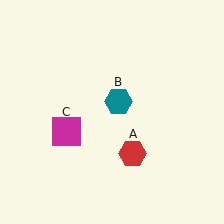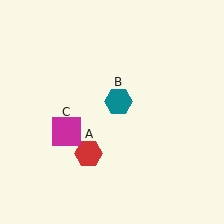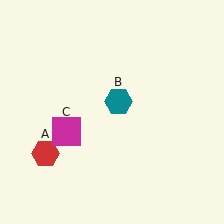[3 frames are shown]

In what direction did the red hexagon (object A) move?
The red hexagon (object A) moved left.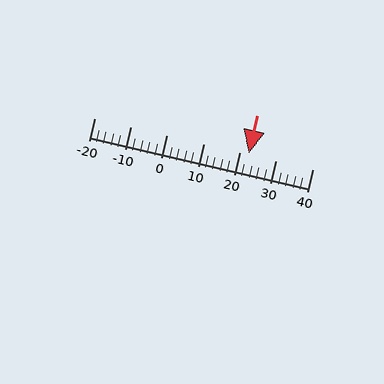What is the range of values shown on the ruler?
The ruler shows values from -20 to 40.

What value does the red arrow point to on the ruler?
The red arrow points to approximately 22.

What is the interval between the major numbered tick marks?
The major tick marks are spaced 10 units apart.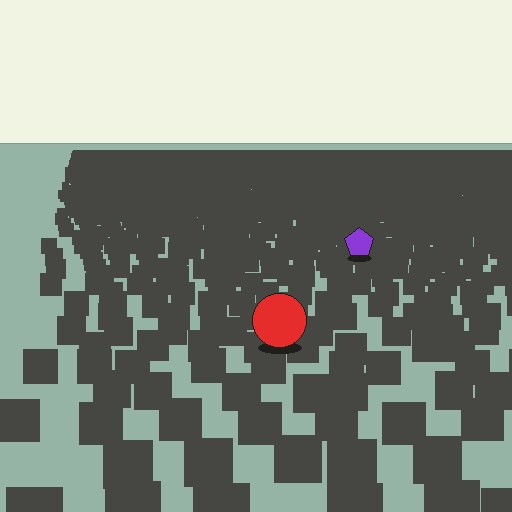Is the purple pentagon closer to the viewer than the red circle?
No. The red circle is closer — you can tell from the texture gradient: the ground texture is coarser near it.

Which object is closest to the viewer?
The red circle is closest. The texture marks near it are larger and more spread out.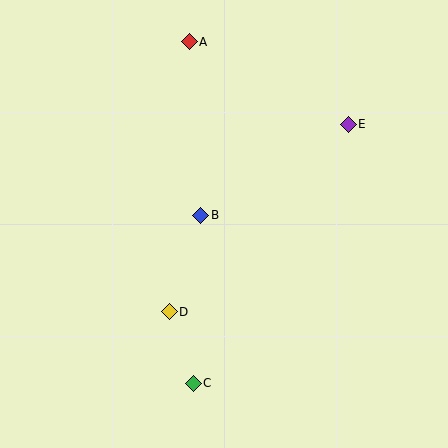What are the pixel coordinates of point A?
Point A is at (189, 42).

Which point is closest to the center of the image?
Point B at (201, 215) is closest to the center.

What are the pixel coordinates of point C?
Point C is at (193, 383).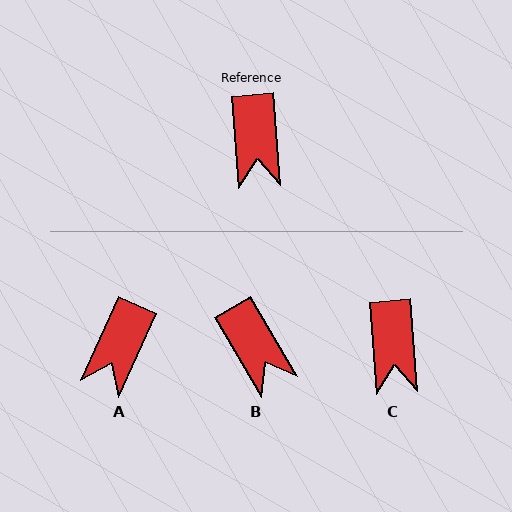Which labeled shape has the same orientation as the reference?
C.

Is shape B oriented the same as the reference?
No, it is off by about 26 degrees.